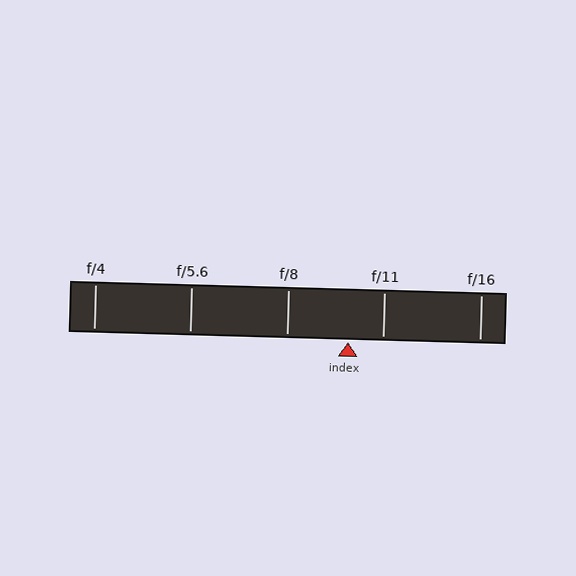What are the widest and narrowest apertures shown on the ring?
The widest aperture shown is f/4 and the narrowest is f/16.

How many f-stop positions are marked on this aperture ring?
There are 5 f-stop positions marked.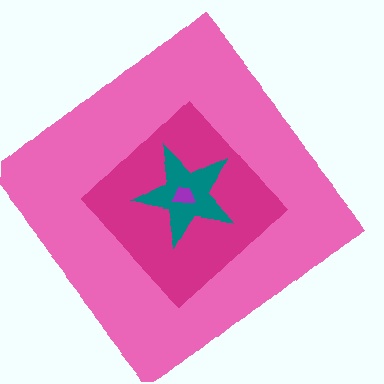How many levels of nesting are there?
4.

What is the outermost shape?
The pink diamond.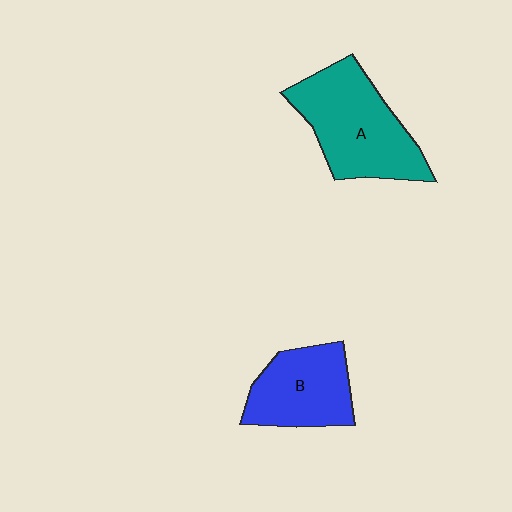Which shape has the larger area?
Shape A (teal).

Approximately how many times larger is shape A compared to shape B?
Approximately 1.4 times.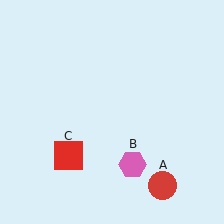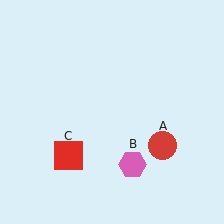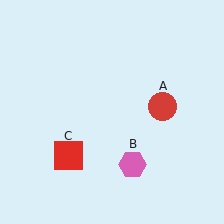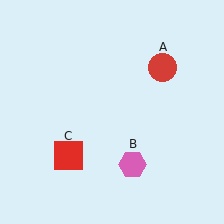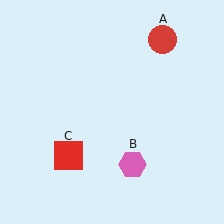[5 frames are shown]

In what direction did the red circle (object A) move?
The red circle (object A) moved up.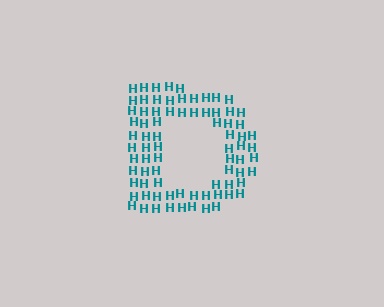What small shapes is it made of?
It is made of small letter H's.